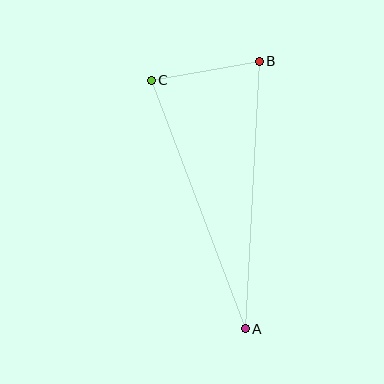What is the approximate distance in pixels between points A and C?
The distance between A and C is approximately 265 pixels.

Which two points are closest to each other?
Points B and C are closest to each other.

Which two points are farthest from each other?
Points A and B are farthest from each other.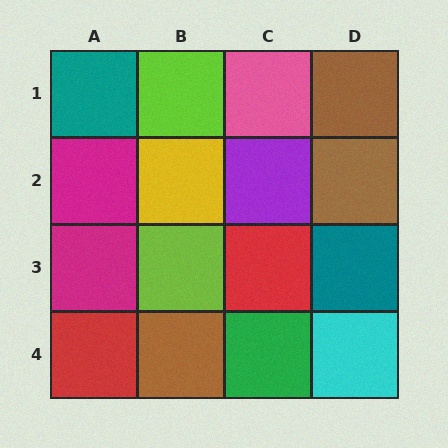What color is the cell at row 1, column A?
Teal.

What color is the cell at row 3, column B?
Lime.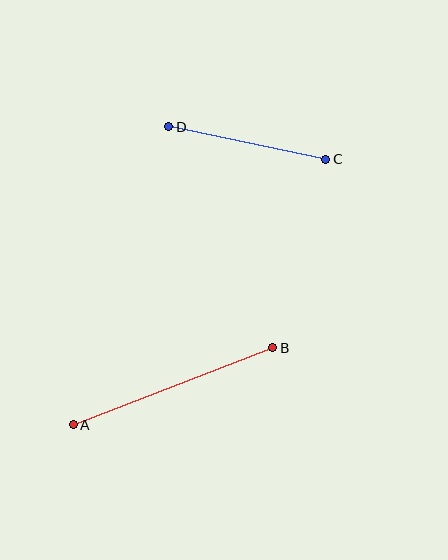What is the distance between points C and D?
The distance is approximately 161 pixels.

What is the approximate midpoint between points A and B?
The midpoint is at approximately (173, 386) pixels.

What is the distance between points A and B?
The distance is approximately 214 pixels.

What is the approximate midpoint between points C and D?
The midpoint is at approximately (247, 143) pixels.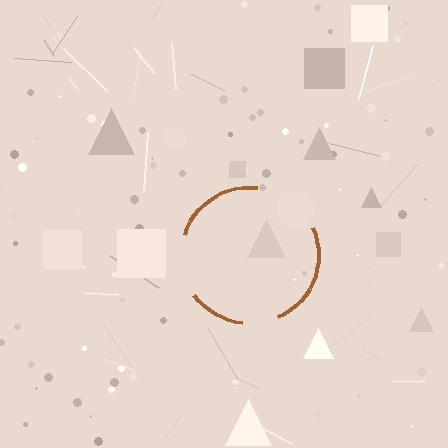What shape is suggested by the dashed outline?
The dashed outline suggests a circle.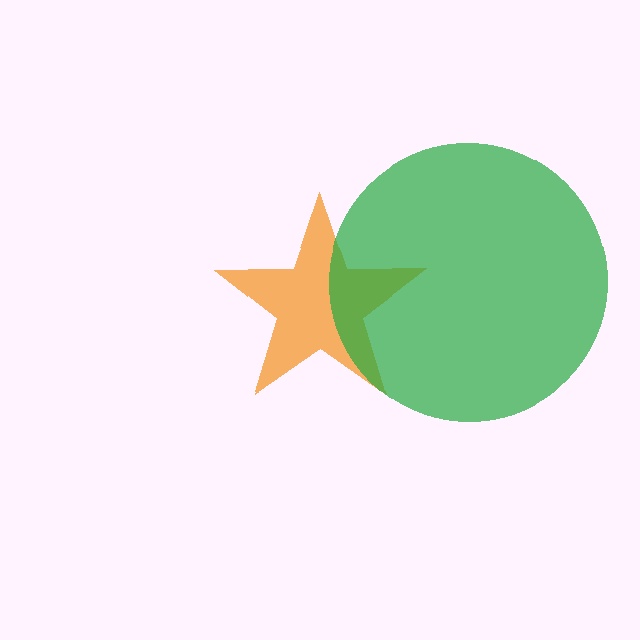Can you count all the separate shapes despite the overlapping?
Yes, there are 2 separate shapes.